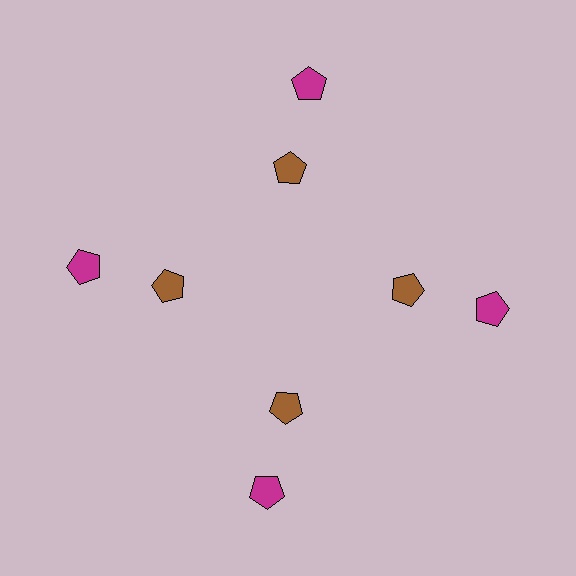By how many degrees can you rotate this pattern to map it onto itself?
The pattern maps onto itself every 90 degrees of rotation.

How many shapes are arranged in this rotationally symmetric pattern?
There are 8 shapes, arranged in 4 groups of 2.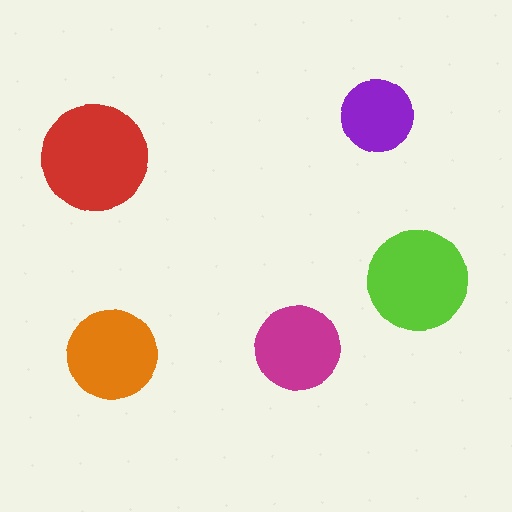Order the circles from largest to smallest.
the red one, the lime one, the orange one, the magenta one, the purple one.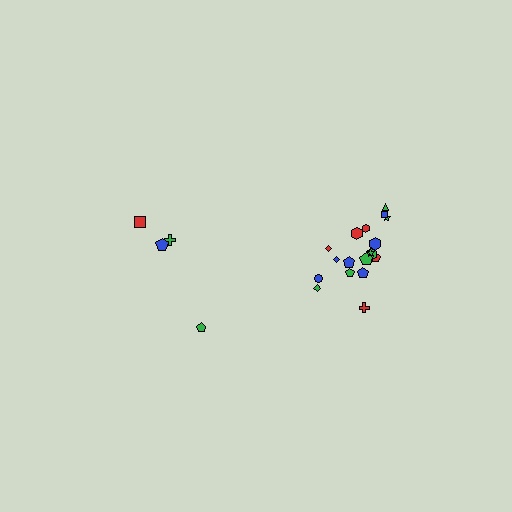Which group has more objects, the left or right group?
The right group.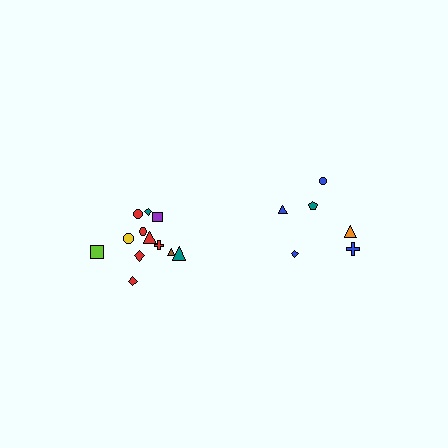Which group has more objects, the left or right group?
The left group.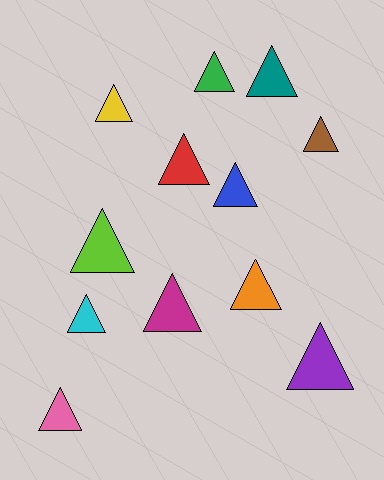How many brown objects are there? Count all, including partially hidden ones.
There is 1 brown object.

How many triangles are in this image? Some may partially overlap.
There are 12 triangles.